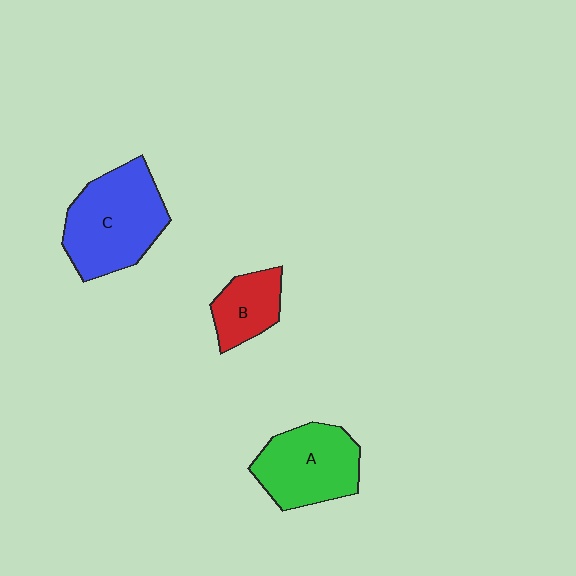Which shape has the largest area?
Shape C (blue).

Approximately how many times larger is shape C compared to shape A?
Approximately 1.2 times.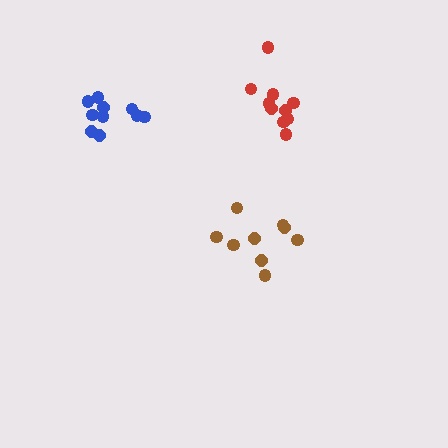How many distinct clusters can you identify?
There are 3 distinct clusters.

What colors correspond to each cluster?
The clusters are colored: red, brown, blue.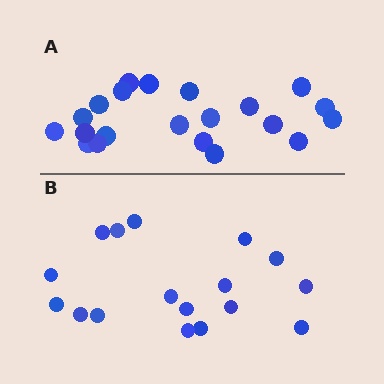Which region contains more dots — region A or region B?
Region A (the top region) has more dots.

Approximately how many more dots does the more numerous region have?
Region A has about 4 more dots than region B.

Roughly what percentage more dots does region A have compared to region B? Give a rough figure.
About 25% more.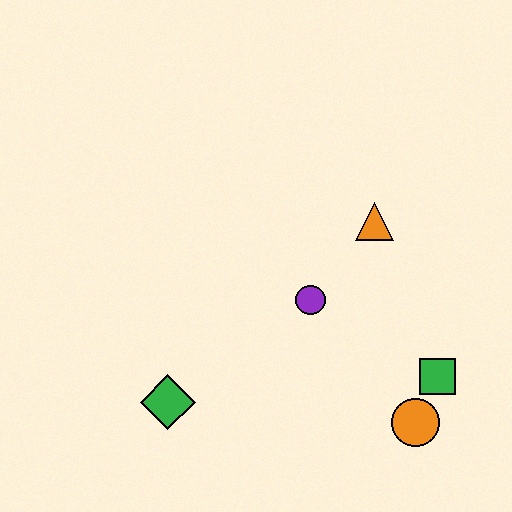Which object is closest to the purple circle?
The orange triangle is closest to the purple circle.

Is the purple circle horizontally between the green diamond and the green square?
Yes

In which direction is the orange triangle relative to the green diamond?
The orange triangle is to the right of the green diamond.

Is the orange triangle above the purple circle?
Yes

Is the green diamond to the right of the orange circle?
No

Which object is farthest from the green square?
The green diamond is farthest from the green square.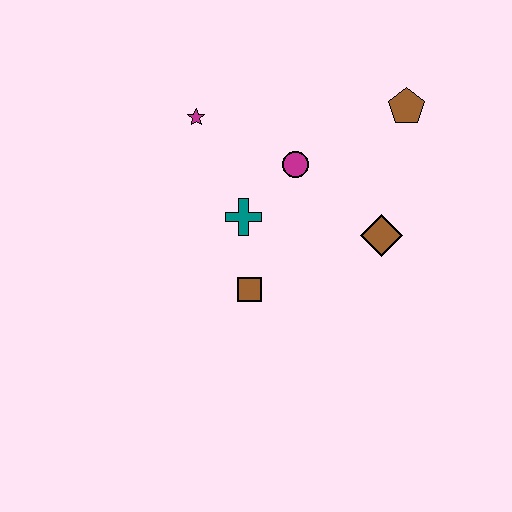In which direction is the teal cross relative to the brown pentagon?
The teal cross is to the left of the brown pentagon.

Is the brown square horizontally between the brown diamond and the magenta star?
Yes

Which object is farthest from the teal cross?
The brown pentagon is farthest from the teal cross.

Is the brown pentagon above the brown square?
Yes